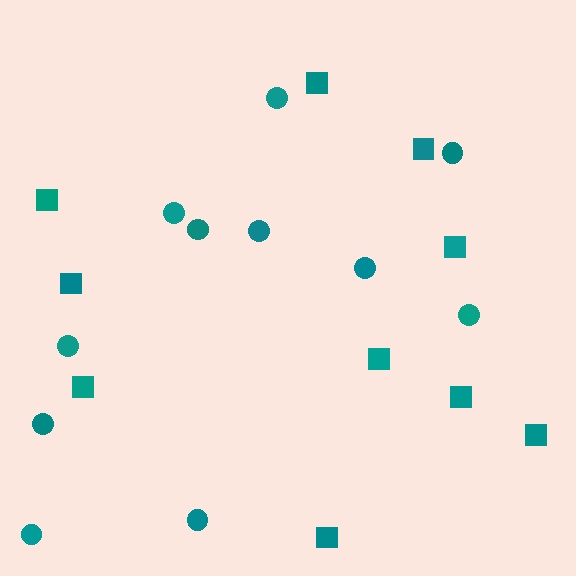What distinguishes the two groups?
There are 2 groups: one group of circles (11) and one group of squares (10).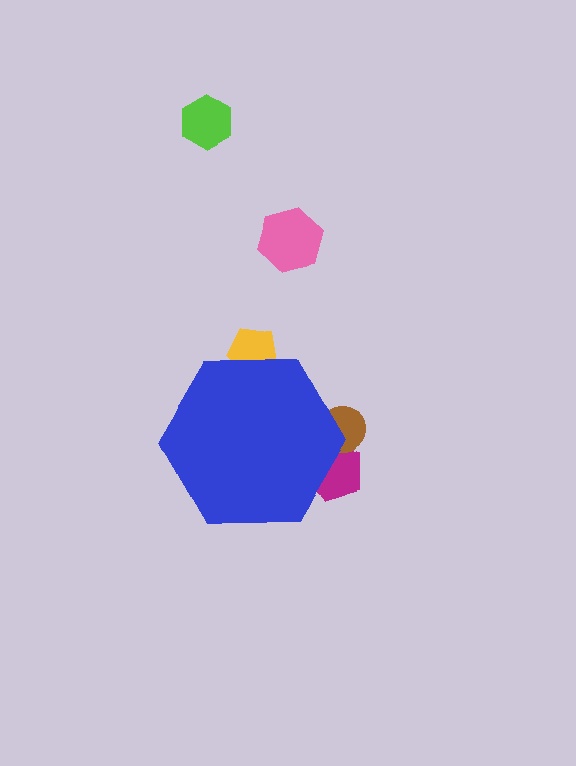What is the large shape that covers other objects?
A blue hexagon.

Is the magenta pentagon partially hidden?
Yes, the magenta pentagon is partially hidden behind the blue hexagon.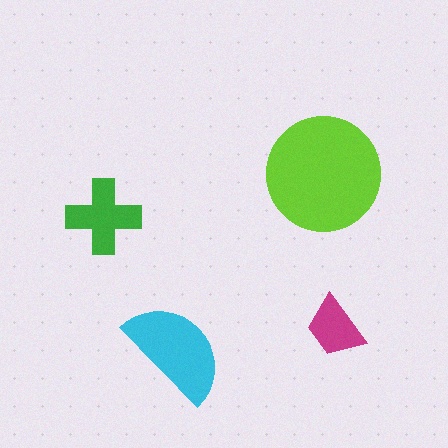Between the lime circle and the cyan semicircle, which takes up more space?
The lime circle.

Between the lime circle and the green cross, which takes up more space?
The lime circle.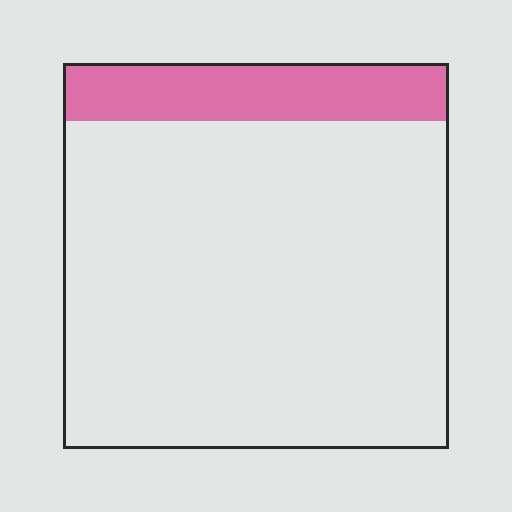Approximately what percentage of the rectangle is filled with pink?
Approximately 15%.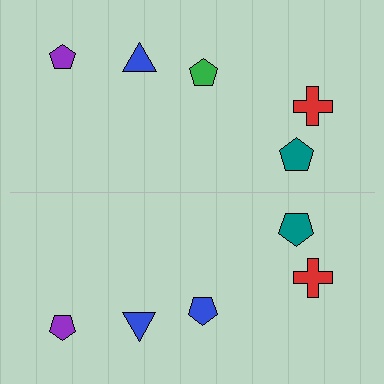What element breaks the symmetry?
The blue pentagon on the bottom side breaks the symmetry — its mirror counterpart is green.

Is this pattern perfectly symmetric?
No, the pattern is not perfectly symmetric. The blue pentagon on the bottom side breaks the symmetry — its mirror counterpart is green.